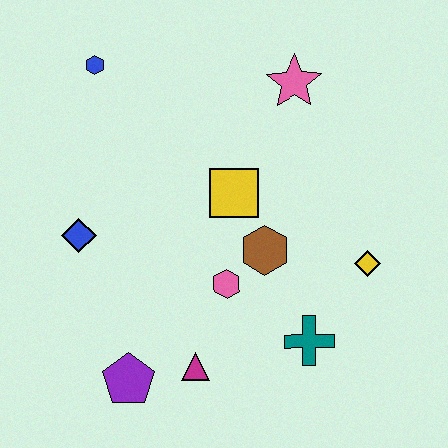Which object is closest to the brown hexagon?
The pink hexagon is closest to the brown hexagon.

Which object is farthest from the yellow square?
The purple pentagon is farthest from the yellow square.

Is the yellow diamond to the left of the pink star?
No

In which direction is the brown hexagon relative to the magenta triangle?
The brown hexagon is above the magenta triangle.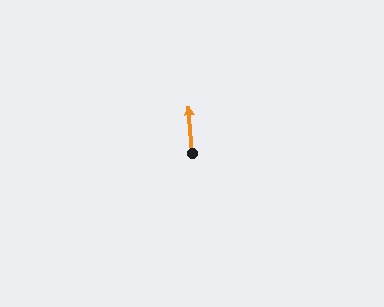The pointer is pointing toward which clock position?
Roughly 12 o'clock.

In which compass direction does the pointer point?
North.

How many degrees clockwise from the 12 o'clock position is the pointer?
Approximately 356 degrees.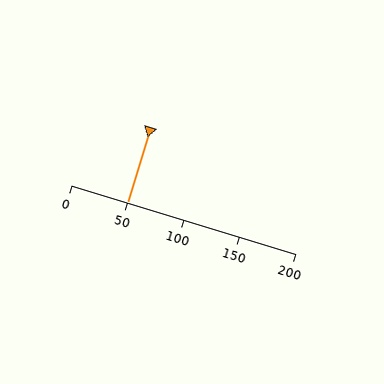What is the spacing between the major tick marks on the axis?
The major ticks are spaced 50 apart.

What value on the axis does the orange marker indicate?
The marker indicates approximately 50.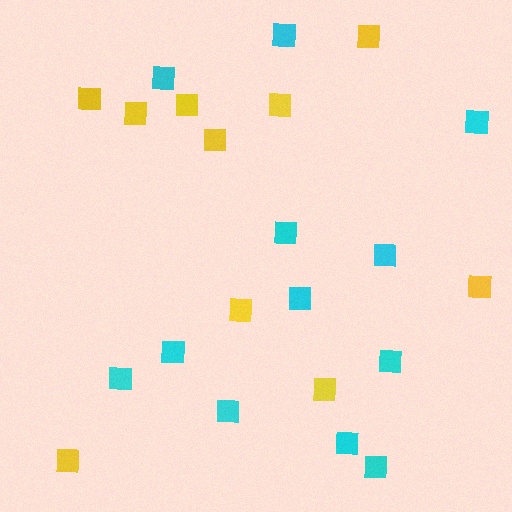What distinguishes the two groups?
There are 2 groups: one group of cyan squares (12) and one group of yellow squares (10).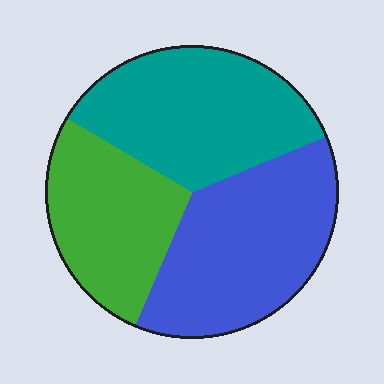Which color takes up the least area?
Green, at roughly 25%.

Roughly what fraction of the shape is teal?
Teal covers around 35% of the shape.